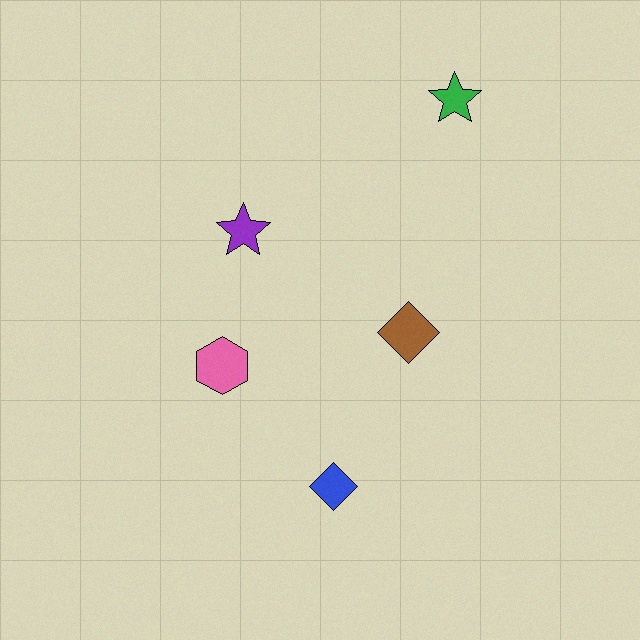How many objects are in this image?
There are 5 objects.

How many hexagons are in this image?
There is 1 hexagon.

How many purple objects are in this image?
There is 1 purple object.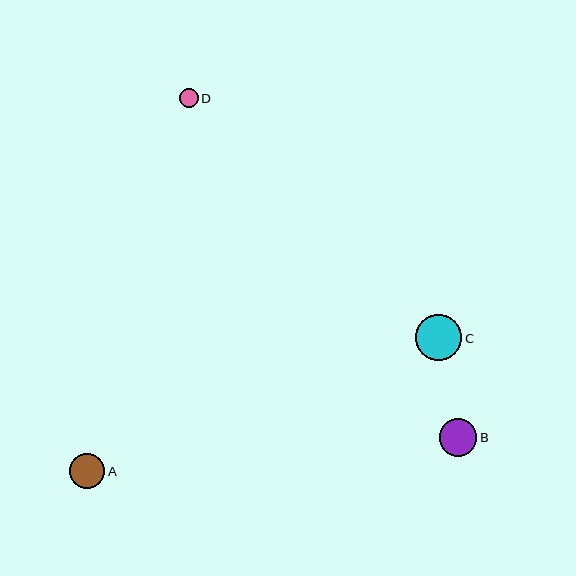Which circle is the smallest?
Circle D is the smallest with a size of approximately 19 pixels.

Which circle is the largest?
Circle C is the largest with a size of approximately 46 pixels.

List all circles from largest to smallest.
From largest to smallest: C, B, A, D.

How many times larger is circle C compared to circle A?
Circle C is approximately 1.3 times the size of circle A.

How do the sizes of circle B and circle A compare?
Circle B and circle A are approximately the same size.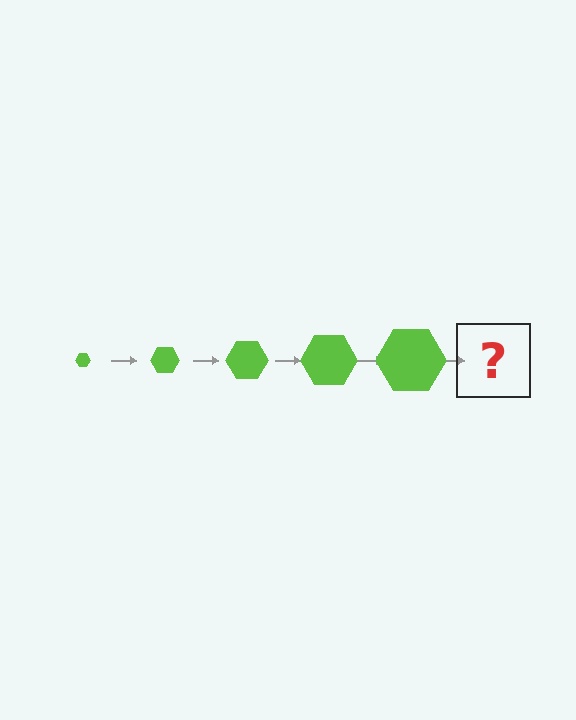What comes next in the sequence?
The next element should be a lime hexagon, larger than the previous one.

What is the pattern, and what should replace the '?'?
The pattern is that the hexagon gets progressively larger each step. The '?' should be a lime hexagon, larger than the previous one.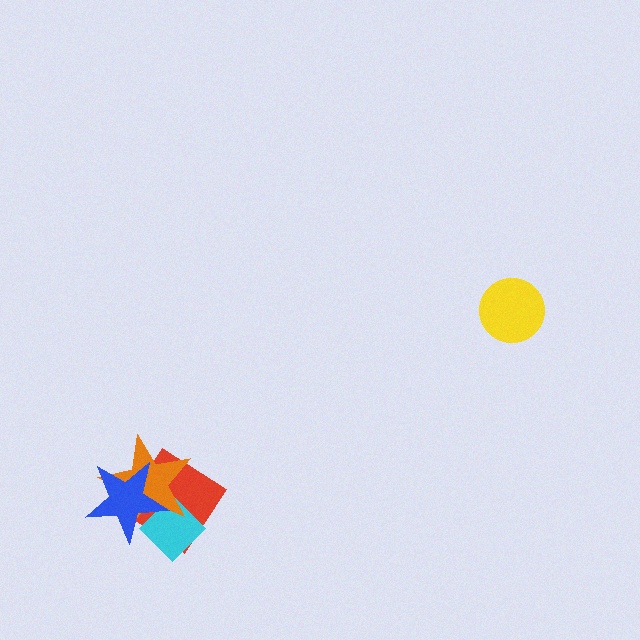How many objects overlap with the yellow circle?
0 objects overlap with the yellow circle.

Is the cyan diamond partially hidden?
Yes, it is partially covered by another shape.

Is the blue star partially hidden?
No, no other shape covers it.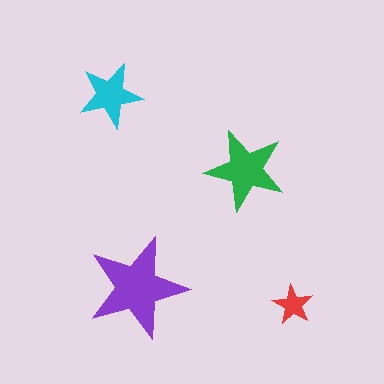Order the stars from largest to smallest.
the purple one, the green one, the cyan one, the red one.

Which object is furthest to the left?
The cyan star is leftmost.